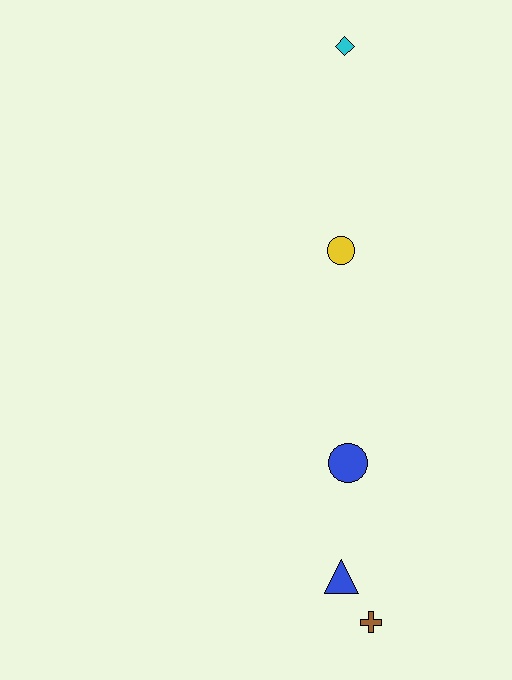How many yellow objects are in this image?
There is 1 yellow object.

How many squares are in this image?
There are no squares.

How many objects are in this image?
There are 5 objects.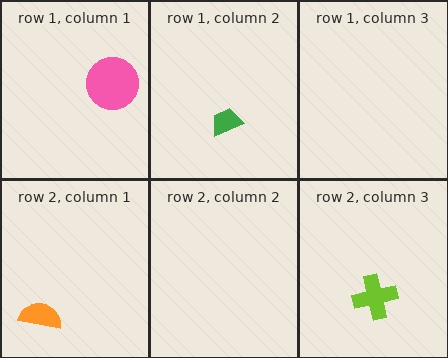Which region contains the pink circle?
The row 1, column 1 region.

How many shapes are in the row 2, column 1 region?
1.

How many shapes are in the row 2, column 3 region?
1.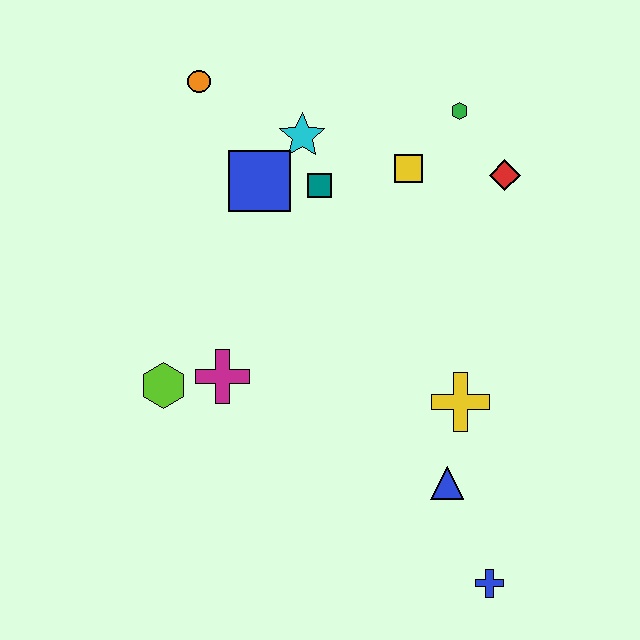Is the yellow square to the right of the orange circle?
Yes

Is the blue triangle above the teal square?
No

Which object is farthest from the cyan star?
The blue cross is farthest from the cyan star.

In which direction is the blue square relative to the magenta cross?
The blue square is above the magenta cross.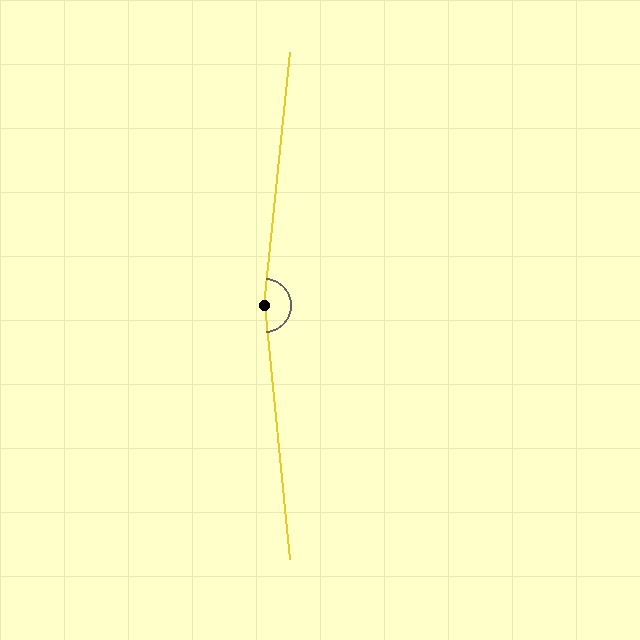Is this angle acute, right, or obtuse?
It is obtuse.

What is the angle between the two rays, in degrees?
Approximately 169 degrees.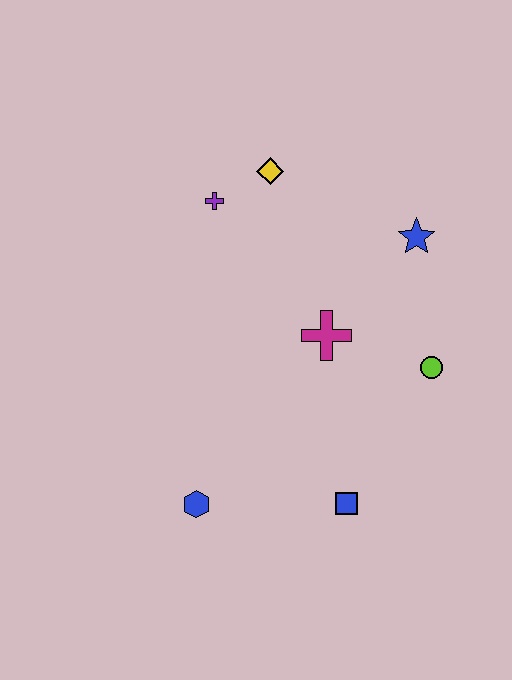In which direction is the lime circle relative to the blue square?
The lime circle is above the blue square.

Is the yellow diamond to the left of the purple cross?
No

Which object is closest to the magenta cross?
The lime circle is closest to the magenta cross.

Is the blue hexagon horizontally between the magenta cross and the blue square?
No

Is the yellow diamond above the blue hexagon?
Yes